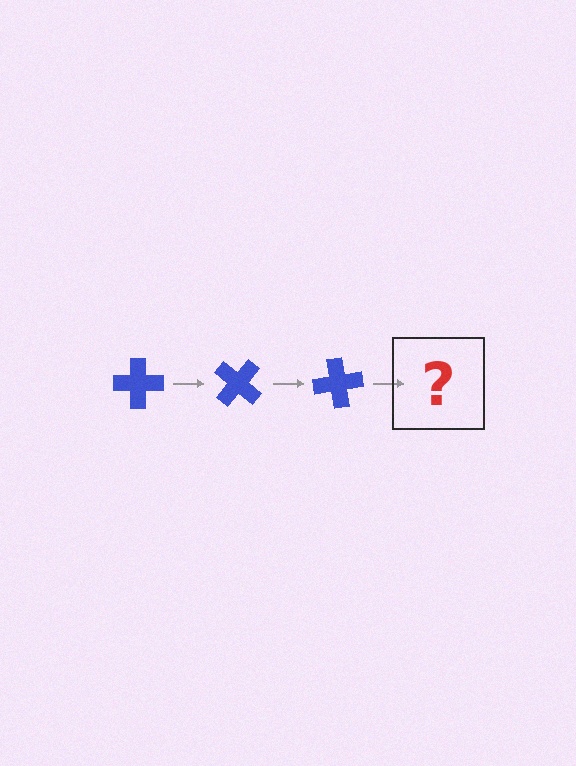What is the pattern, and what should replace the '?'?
The pattern is that the cross rotates 40 degrees each step. The '?' should be a blue cross rotated 120 degrees.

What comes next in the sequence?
The next element should be a blue cross rotated 120 degrees.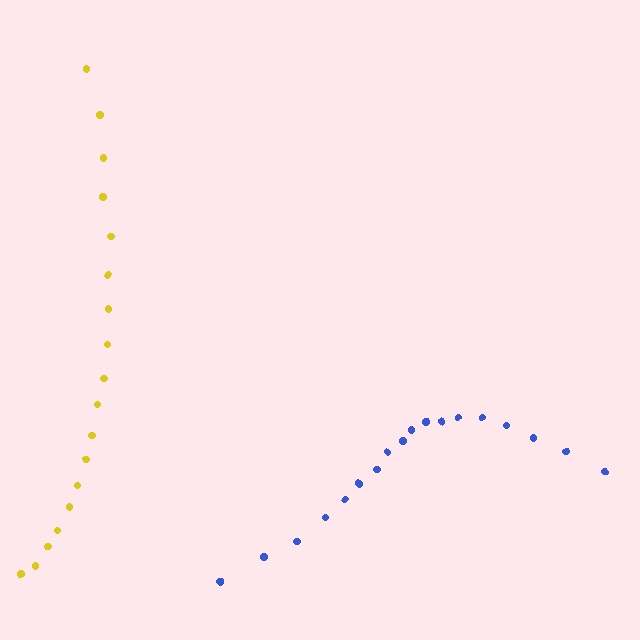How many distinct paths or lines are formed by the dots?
There are 2 distinct paths.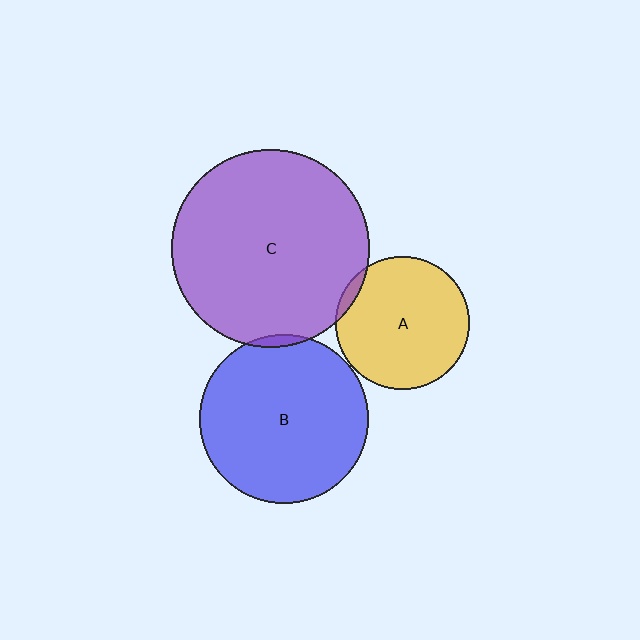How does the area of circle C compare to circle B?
Approximately 1.4 times.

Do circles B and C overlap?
Yes.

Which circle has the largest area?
Circle C (purple).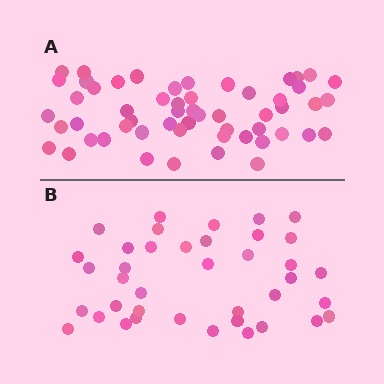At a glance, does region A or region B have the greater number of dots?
Region A (the top region) has more dots.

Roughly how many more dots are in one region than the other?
Region A has approximately 15 more dots than region B.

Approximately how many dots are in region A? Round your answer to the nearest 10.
About 60 dots. (The exact count is 55, which rounds to 60.)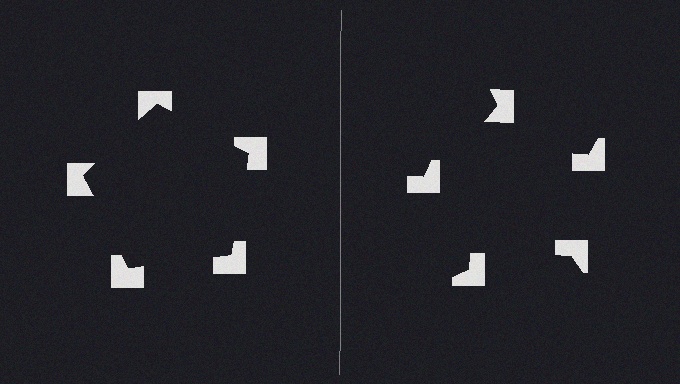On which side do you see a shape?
An illusory pentagon appears on the left side. On the right side the wedge cuts are rotated, so no coherent shape forms.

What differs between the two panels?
The notched squares are positioned identically on both sides; only the wedge orientations differ. On the left they align to a pentagon; on the right they are misaligned.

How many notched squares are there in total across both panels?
10 — 5 on each side.